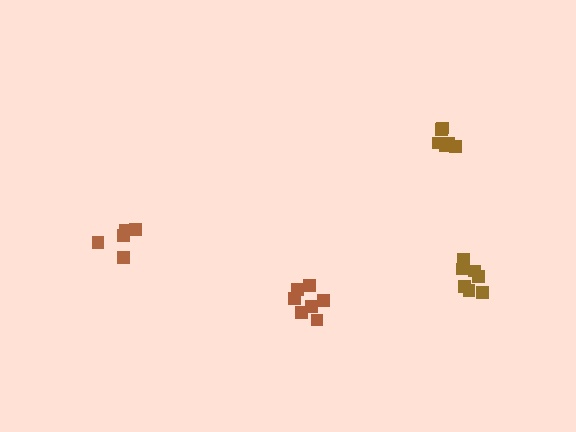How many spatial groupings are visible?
There are 4 spatial groupings.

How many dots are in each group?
Group 1: 5 dots, Group 2: 7 dots, Group 3: 7 dots, Group 4: 6 dots (25 total).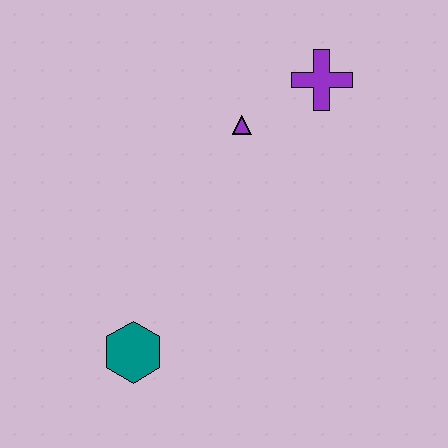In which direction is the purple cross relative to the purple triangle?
The purple cross is to the right of the purple triangle.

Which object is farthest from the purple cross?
The teal hexagon is farthest from the purple cross.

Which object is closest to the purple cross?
The purple triangle is closest to the purple cross.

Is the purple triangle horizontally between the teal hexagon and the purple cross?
Yes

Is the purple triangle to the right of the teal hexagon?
Yes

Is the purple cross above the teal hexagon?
Yes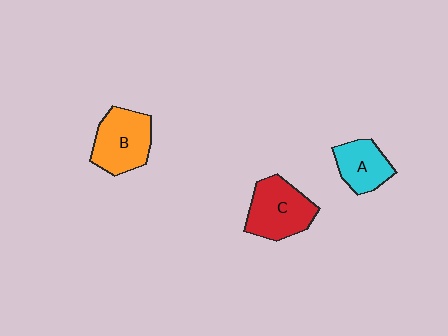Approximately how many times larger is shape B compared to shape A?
Approximately 1.4 times.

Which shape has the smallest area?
Shape A (cyan).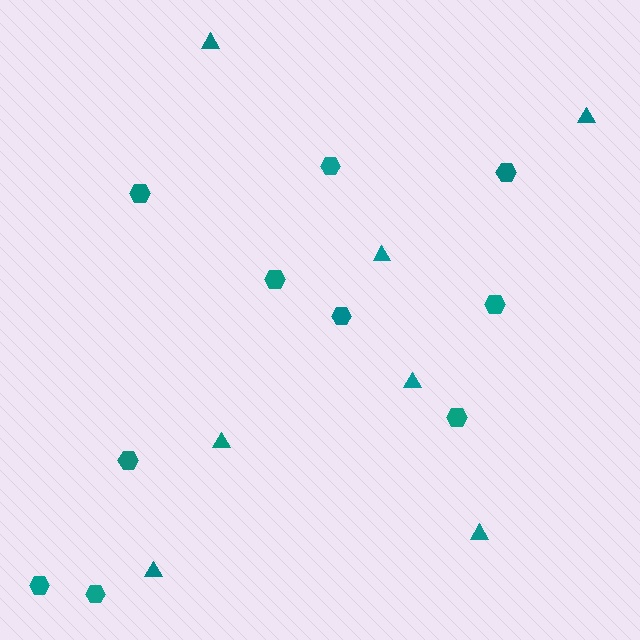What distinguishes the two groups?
There are 2 groups: one group of hexagons (10) and one group of triangles (7).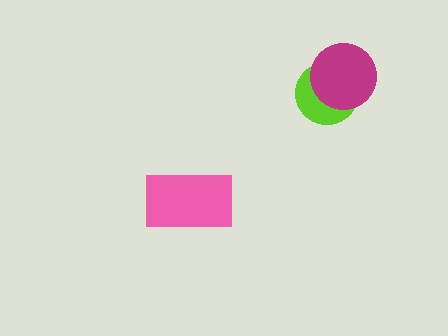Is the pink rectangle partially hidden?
No, no other shape covers it.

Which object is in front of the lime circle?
The magenta circle is in front of the lime circle.